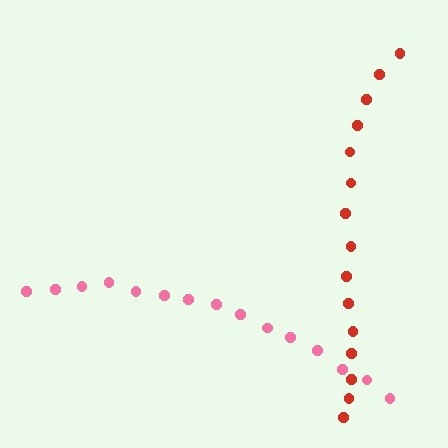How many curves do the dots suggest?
There are 2 distinct paths.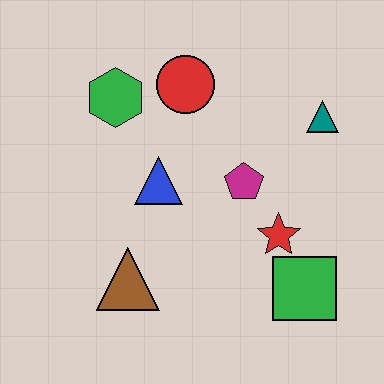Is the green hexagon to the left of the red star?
Yes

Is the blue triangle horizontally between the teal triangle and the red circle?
No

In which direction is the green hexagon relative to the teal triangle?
The green hexagon is to the left of the teal triangle.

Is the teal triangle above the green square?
Yes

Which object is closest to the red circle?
The green hexagon is closest to the red circle.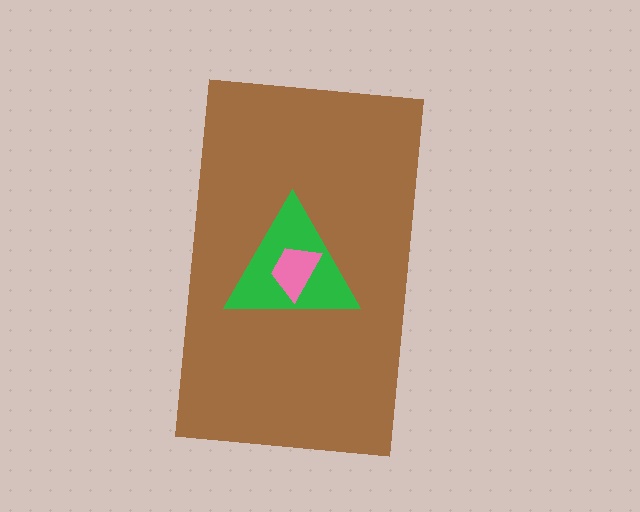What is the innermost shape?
The pink trapezoid.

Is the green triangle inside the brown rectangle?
Yes.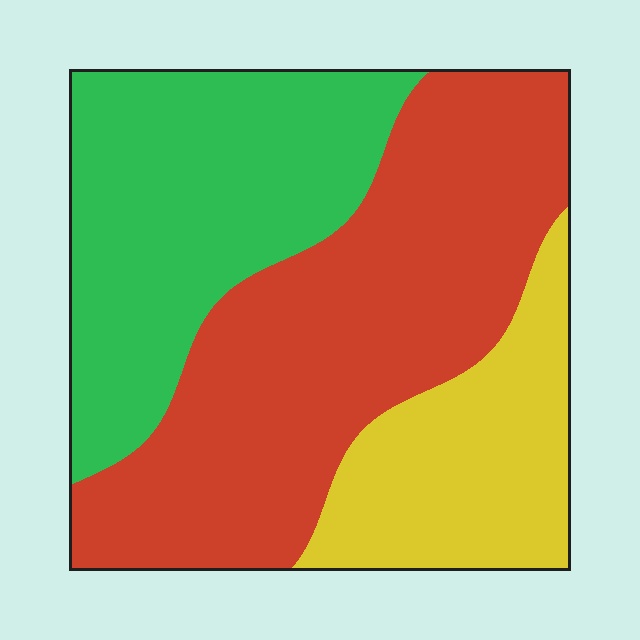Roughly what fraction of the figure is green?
Green covers 33% of the figure.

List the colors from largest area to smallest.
From largest to smallest: red, green, yellow.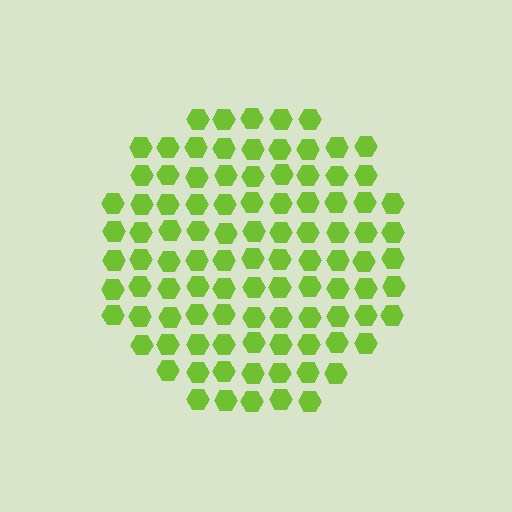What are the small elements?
The small elements are hexagons.